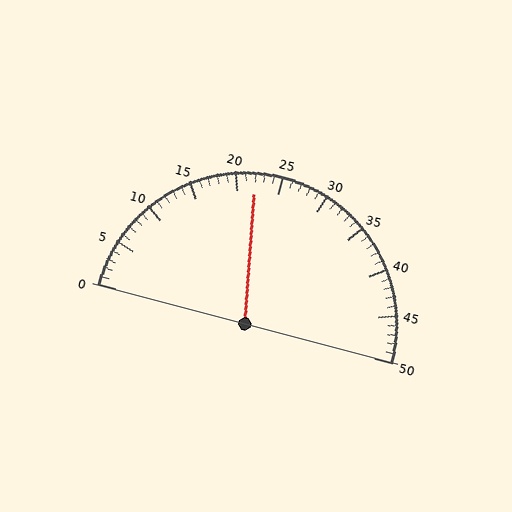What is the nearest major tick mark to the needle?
The nearest major tick mark is 20.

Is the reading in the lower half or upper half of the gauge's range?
The reading is in the lower half of the range (0 to 50).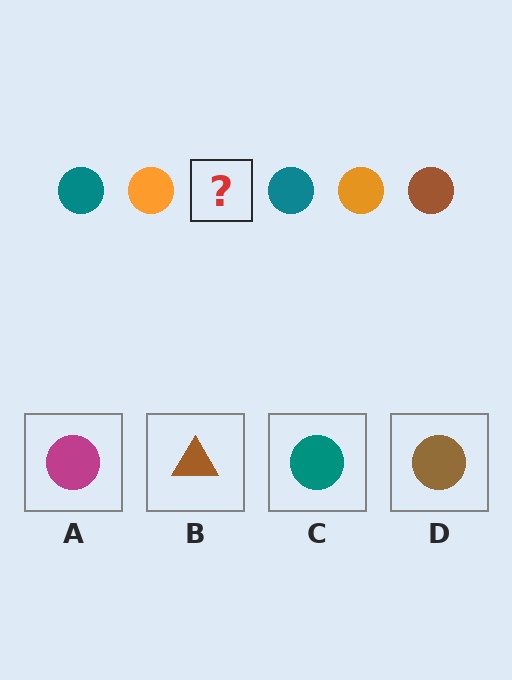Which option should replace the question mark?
Option D.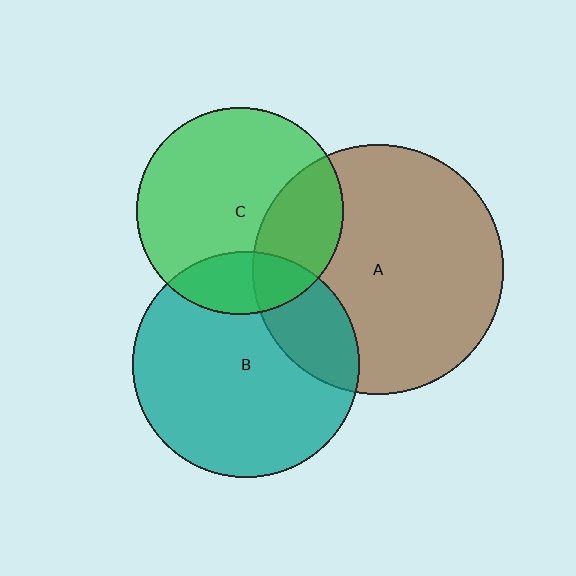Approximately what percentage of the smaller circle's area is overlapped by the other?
Approximately 30%.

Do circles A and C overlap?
Yes.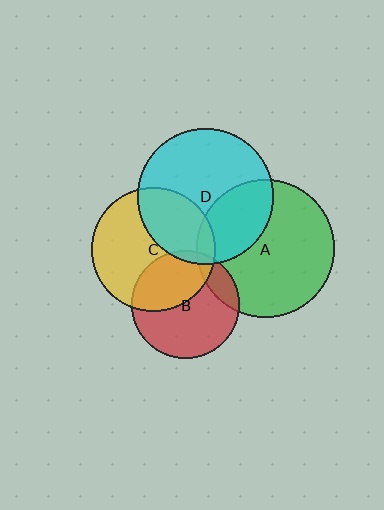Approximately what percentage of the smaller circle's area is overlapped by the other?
Approximately 35%.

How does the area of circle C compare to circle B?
Approximately 1.3 times.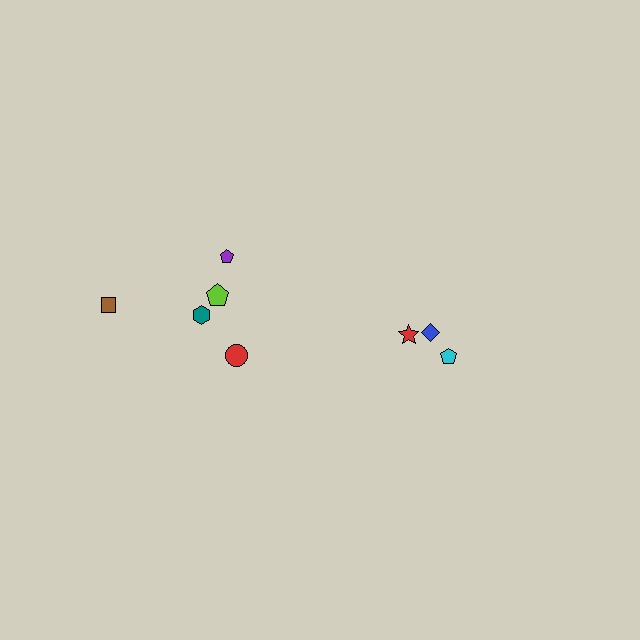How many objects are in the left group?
There are 5 objects.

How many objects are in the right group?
There are 3 objects.